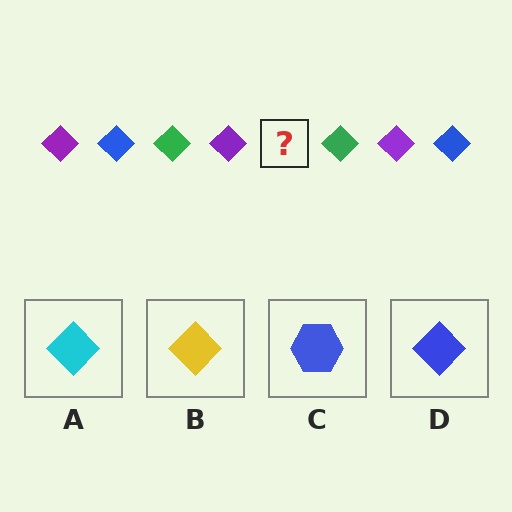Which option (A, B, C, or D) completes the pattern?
D.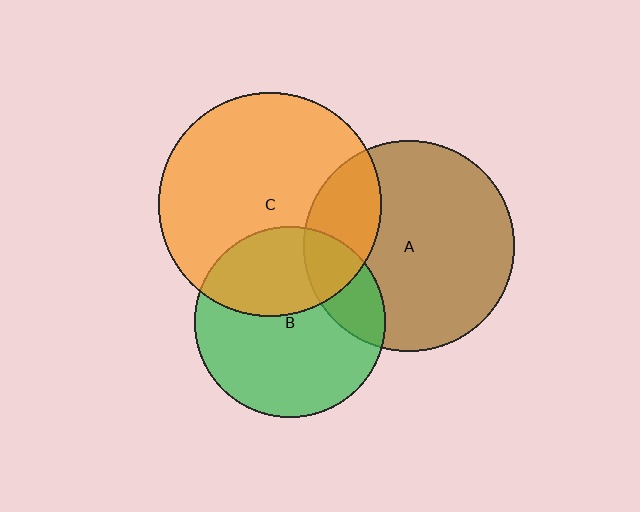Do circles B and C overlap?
Yes.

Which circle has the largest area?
Circle C (orange).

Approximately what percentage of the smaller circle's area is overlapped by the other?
Approximately 35%.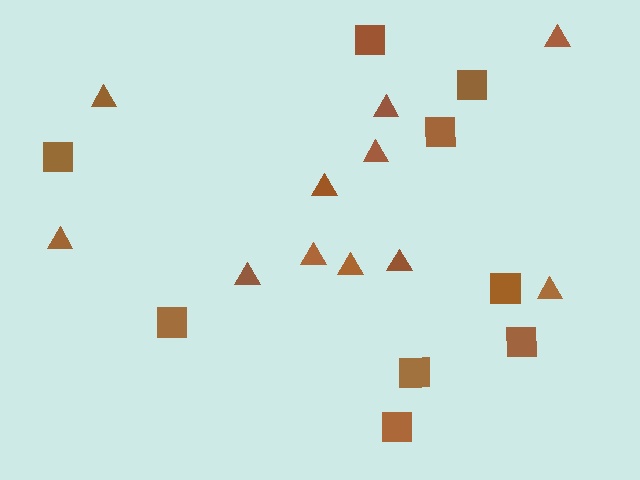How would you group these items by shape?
There are 2 groups: one group of squares (9) and one group of triangles (11).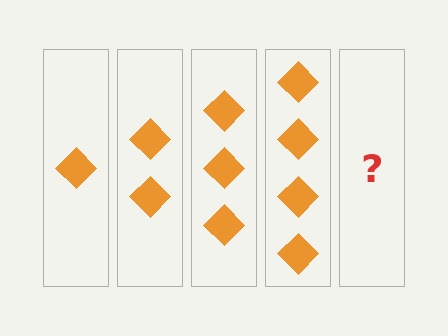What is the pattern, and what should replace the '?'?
The pattern is that each step adds one more diamond. The '?' should be 5 diamonds.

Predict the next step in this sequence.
The next step is 5 diamonds.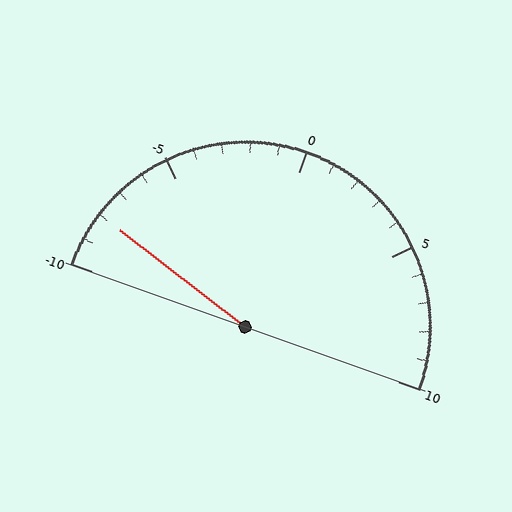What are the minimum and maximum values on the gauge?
The gauge ranges from -10 to 10.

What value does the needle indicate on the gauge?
The needle indicates approximately -8.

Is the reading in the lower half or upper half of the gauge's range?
The reading is in the lower half of the range (-10 to 10).